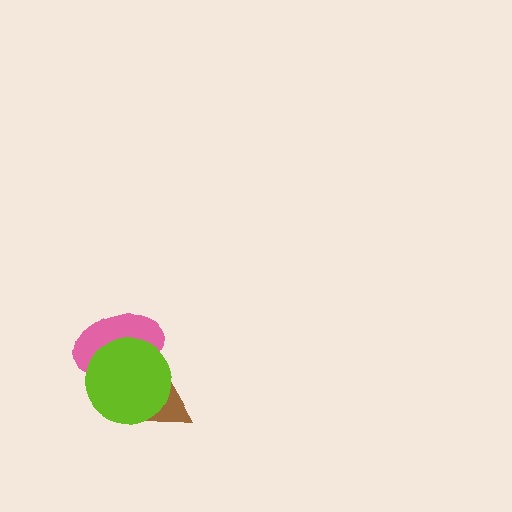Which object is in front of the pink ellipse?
The lime circle is in front of the pink ellipse.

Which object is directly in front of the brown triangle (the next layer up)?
The pink ellipse is directly in front of the brown triangle.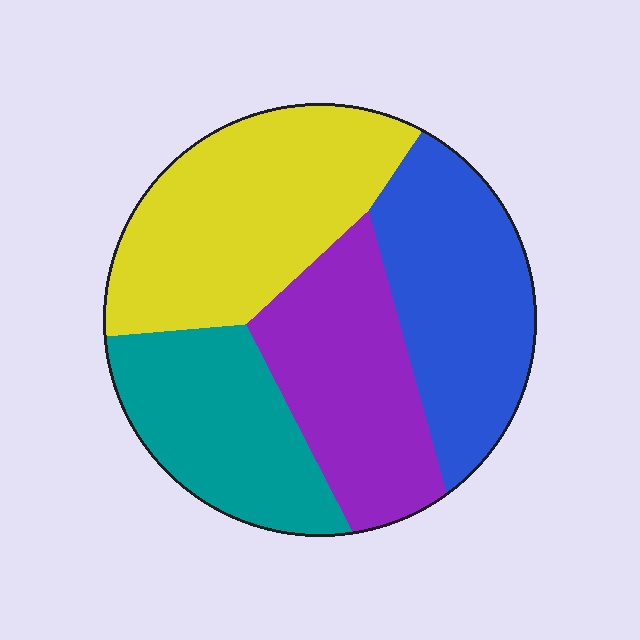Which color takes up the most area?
Yellow, at roughly 30%.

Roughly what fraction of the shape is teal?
Teal covers about 20% of the shape.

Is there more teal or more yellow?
Yellow.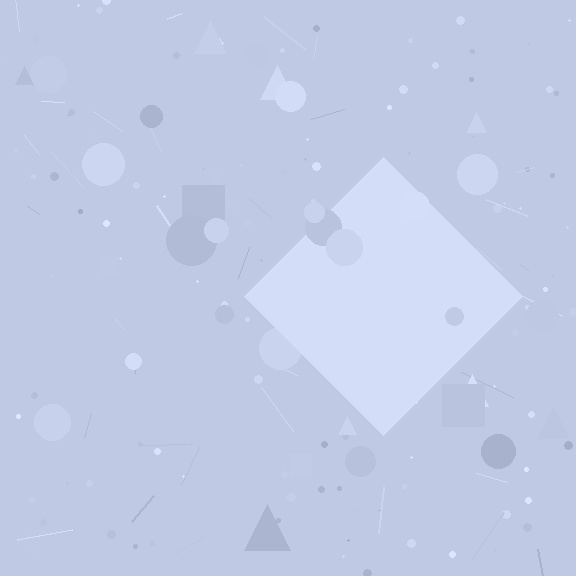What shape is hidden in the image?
A diamond is hidden in the image.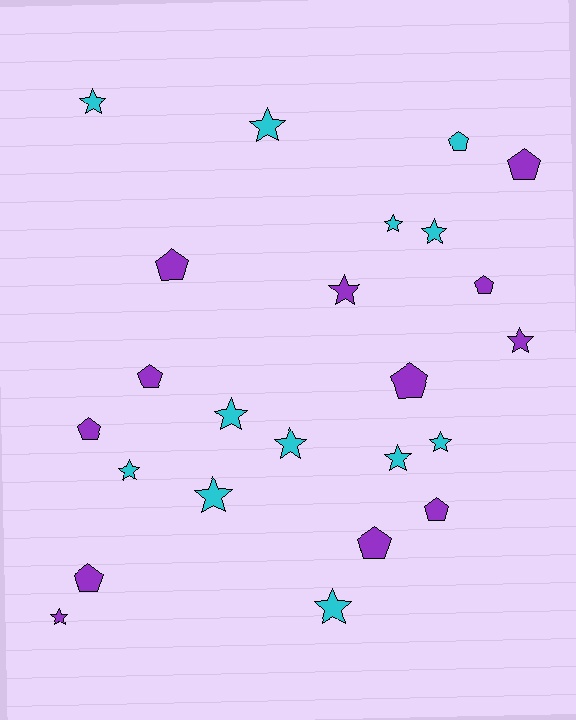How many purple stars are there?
There are 3 purple stars.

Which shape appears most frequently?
Star, with 14 objects.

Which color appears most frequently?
Purple, with 12 objects.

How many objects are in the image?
There are 24 objects.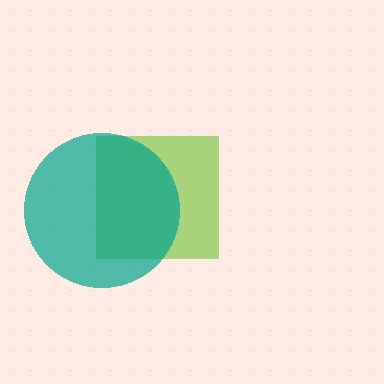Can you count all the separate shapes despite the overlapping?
Yes, there are 2 separate shapes.